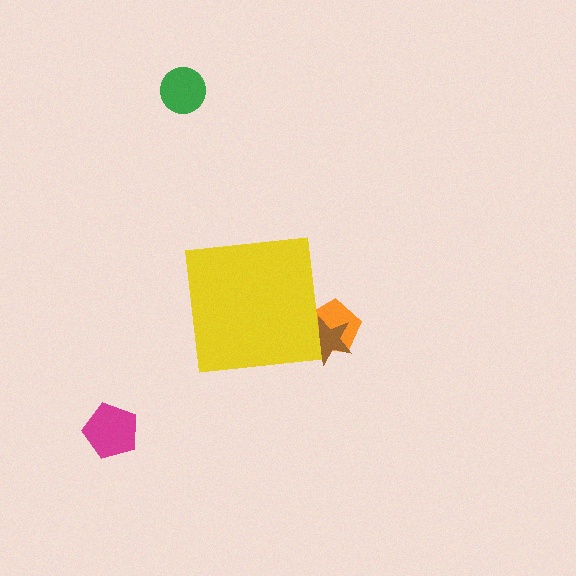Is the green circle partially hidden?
No, the green circle is fully visible.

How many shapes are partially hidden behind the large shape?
2 shapes are partially hidden.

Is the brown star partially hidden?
Yes, the brown star is partially hidden behind the yellow square.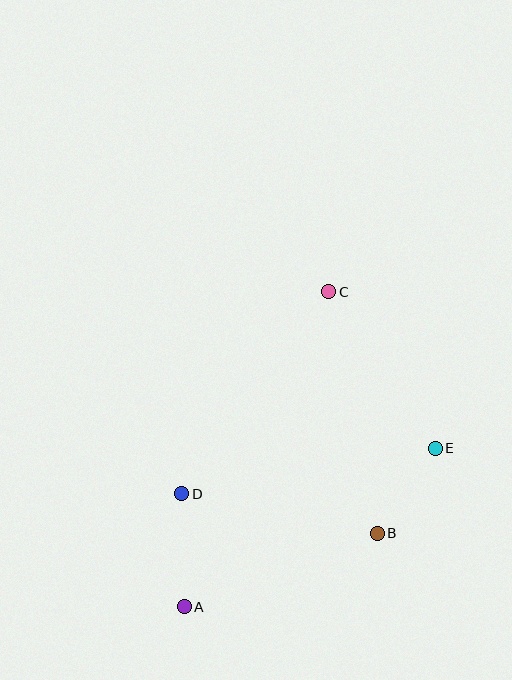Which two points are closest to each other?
Points B and E are closest to each other.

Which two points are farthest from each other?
Points A and C are farthest from each other.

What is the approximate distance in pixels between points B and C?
The distance between B and C is approximately 246 pixels.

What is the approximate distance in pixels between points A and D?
The distance between A and D is approximately 113 pixels.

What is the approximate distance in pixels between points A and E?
The distance between A and E is approximately 297 pixels.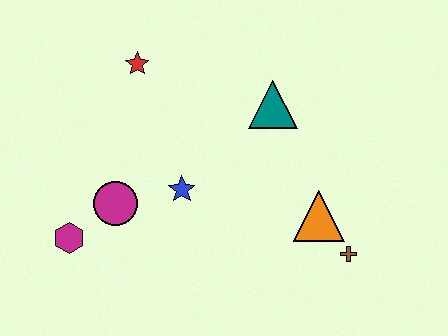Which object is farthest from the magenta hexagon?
The brown cross is farthest from the magenta hexagon.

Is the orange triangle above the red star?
No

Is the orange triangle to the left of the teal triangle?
No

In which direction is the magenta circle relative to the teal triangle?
The magenta circle is to the left of the teal triangle.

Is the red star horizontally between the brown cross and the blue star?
No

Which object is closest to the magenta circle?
The magenta hexagon is closest to the magenta circle.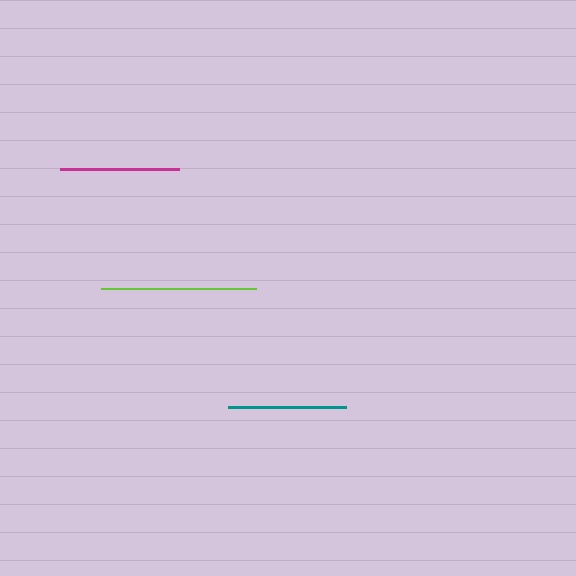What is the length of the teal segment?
The teal segment is approximately 118 pixels long.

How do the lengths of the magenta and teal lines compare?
The magenta and teal lines are approximately the same length.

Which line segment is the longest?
The lime line is the longest at approximately 155 pixels.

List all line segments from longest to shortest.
From longest to shortest: lime, magenta, teal.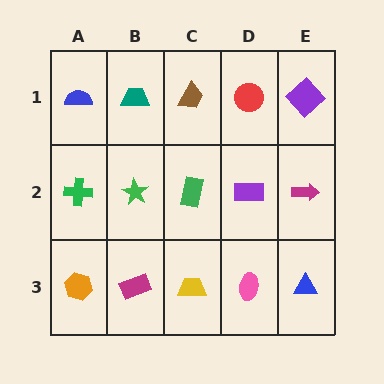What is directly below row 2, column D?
A pink ellipse.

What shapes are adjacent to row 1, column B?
A green star (row 2, column B), a blue semicircle (row 1, column A), a brown trapezoid (row 1, column C).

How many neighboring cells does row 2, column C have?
4.